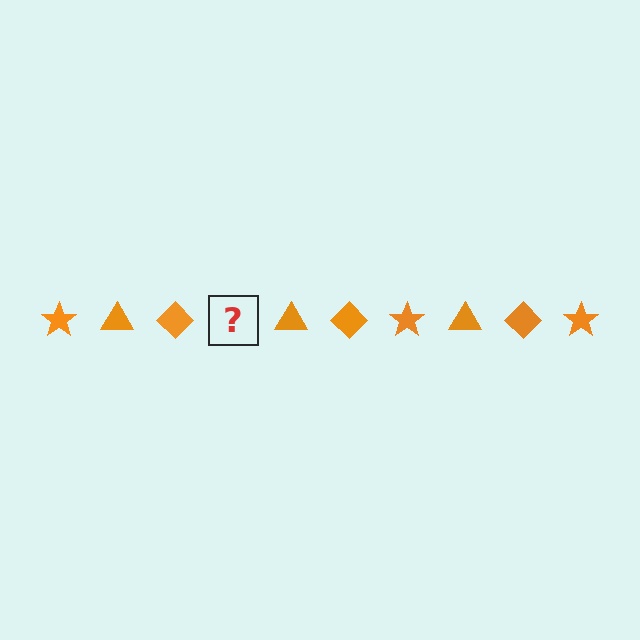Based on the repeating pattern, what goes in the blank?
The blank should be an orange star.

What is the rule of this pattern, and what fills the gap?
The rule is that the pattern cycles through star, triangle, diamond shapes in orange. The gap should be filled with an orange star.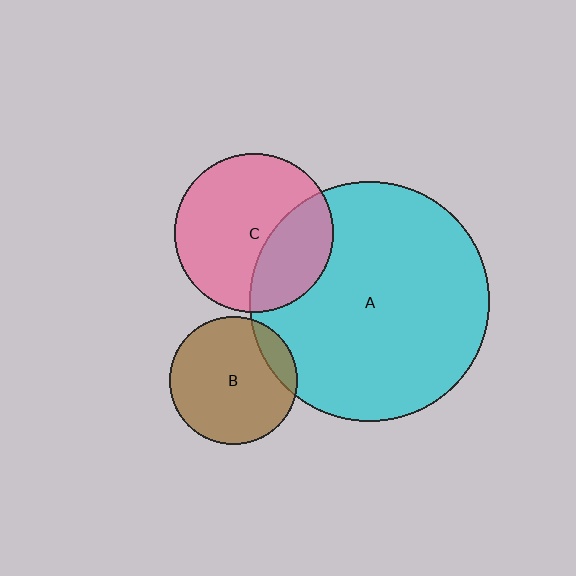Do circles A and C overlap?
Yes.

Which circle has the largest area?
Circle A (cyan).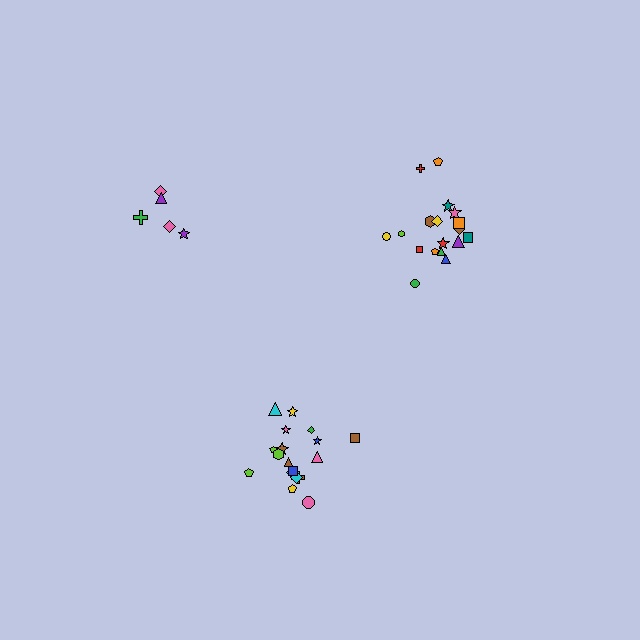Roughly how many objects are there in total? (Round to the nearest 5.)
Roughly 40 objects in total.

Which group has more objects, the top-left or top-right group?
The top-right group.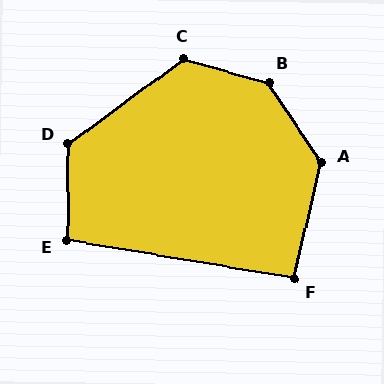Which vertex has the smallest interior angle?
F, at approximately 94 degrees.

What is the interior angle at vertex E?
Approximately 100 degrees (obtuse).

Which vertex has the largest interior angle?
B, at approximately 140 degrees.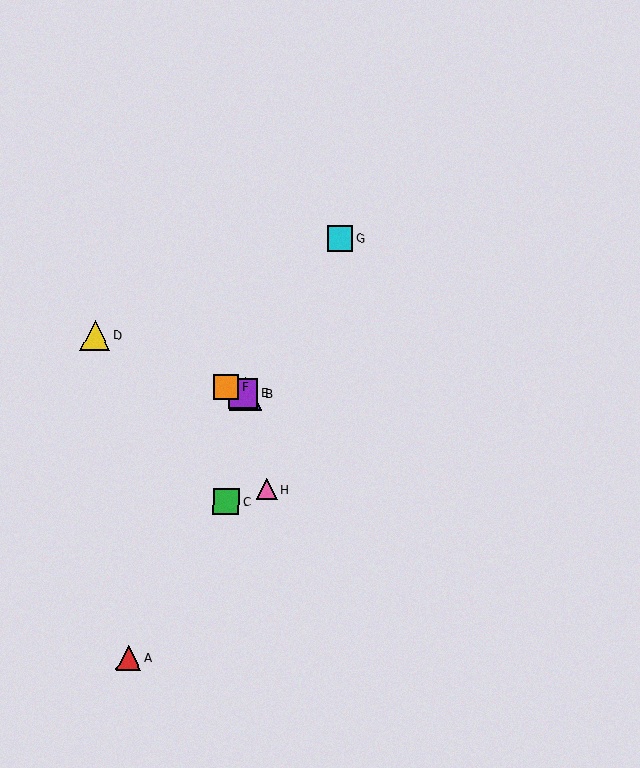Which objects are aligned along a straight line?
Objects B, D, E, F are aligned along a straight line.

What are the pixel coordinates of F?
Object F is at (226, 387).